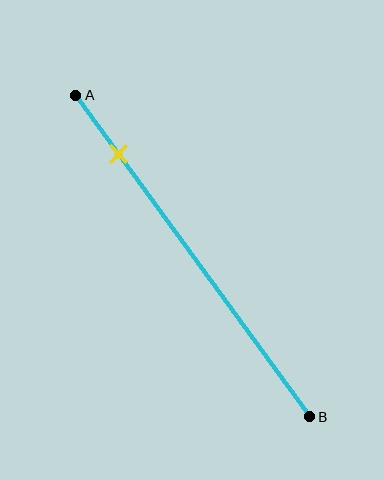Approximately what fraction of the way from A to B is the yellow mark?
The yellow mark is approximately 20% of the way from A to B.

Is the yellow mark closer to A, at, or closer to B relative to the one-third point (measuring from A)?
The yellow mark is closer to point A than the one-third point of segment AB.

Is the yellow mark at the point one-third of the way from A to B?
No, the mark is at about 20% from A, not at the 33% one-third point.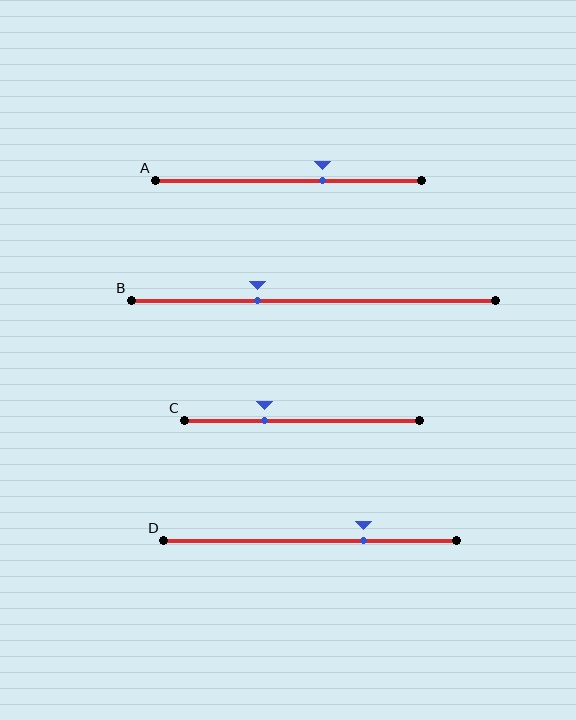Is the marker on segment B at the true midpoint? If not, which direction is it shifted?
No, the marker on segment B is shifted to the left by about 15% of the segment length.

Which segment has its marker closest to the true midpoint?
Segment A has its marker closest to the true midpoint.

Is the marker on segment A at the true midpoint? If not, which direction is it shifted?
No, the marker on segment A is shifted to the right by about 13% of the segment length.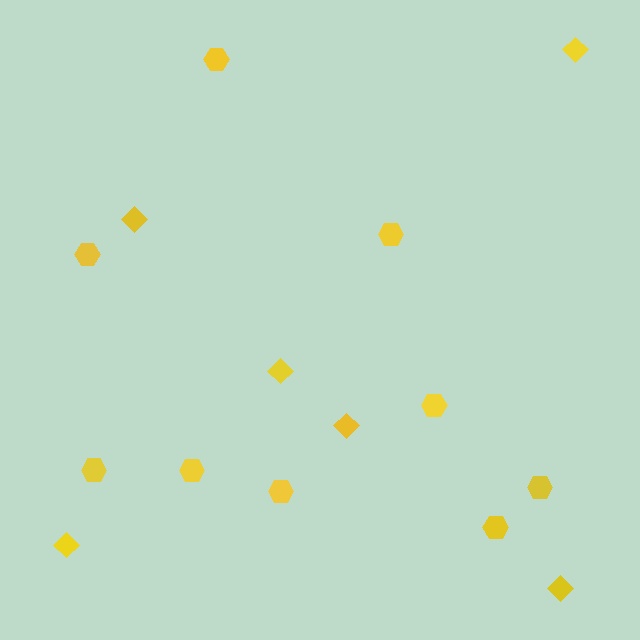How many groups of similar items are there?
There are 2 groups: one group of hexagons (9) and one group of diamonds (6).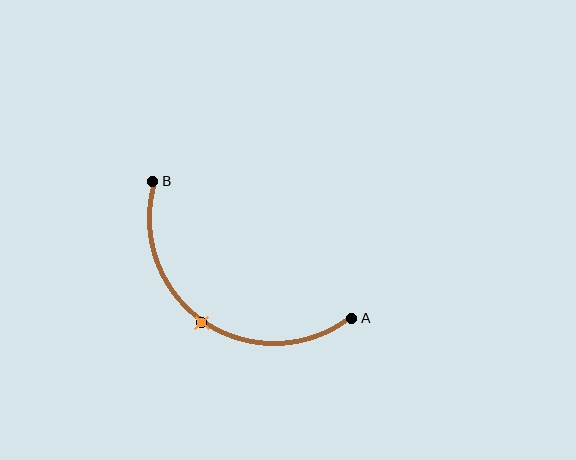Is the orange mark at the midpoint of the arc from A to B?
Yes. The orange mark lies on the arc at equal arc-length from both A and B — it is the arc midpoint.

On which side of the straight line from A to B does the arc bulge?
The arc bulges below and to the left of the straight line connecting A and B.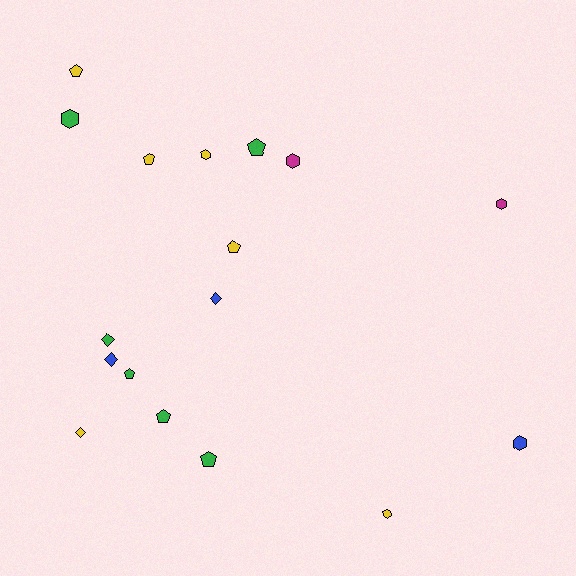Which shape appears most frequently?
Pentagon, with 7 objects.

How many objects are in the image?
There are 17 objects.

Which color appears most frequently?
Green, with 6 objects.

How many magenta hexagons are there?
There are 2 magenta hexagons.